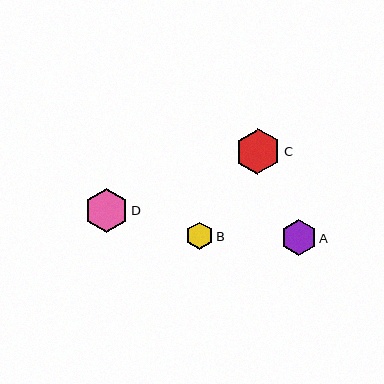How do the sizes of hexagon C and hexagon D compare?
Hexagon C and hexagon D are approximately the same size.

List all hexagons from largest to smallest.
From largest to smallest: C, D, A, B.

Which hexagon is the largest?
Hexagon C is the largest with a size of approximately 45 pixels.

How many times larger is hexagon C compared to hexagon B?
Hexagon C is approximately 1.7 times the size of hexagon B.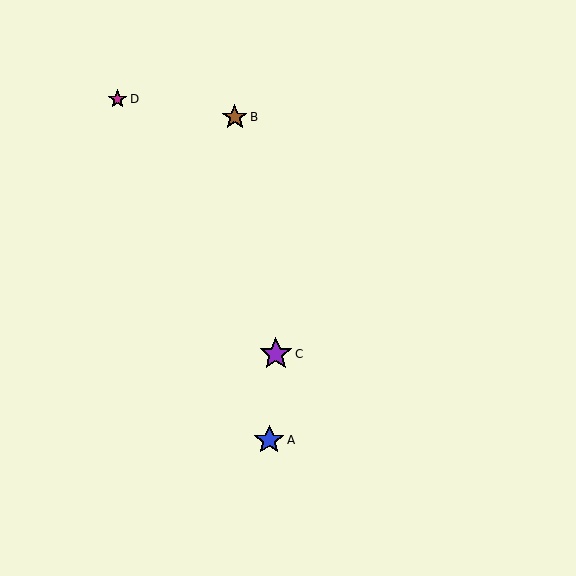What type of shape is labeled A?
Shape A is a blue star.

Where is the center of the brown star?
The center of the brown star is at (235, 117).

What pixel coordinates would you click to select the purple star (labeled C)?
Click at (276, 354) to select the purple star C.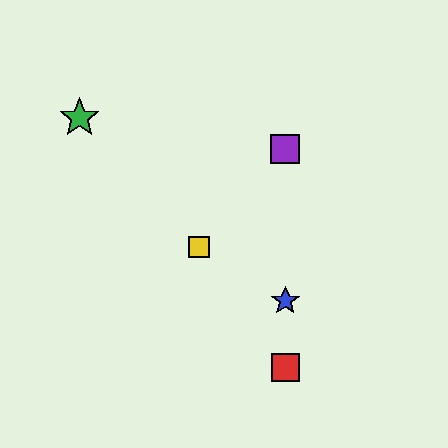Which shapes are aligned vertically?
The red square, the blue star, the purple square are aligned vertically.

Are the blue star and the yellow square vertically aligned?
No, the blue star is at x≈285 and the yellow square is at x≈199.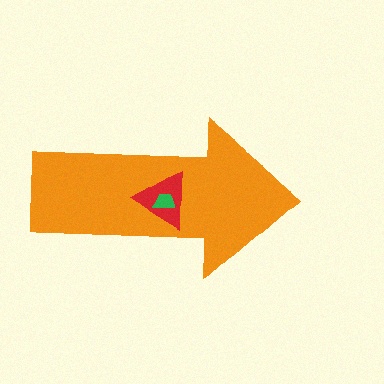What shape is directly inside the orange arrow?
The red triangle.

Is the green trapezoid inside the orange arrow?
Yes.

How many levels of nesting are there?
3.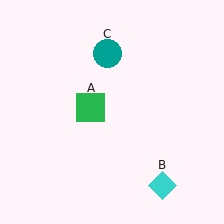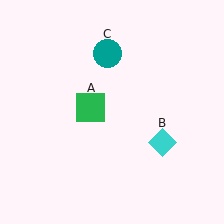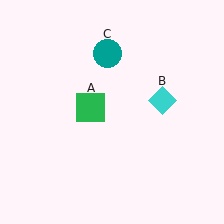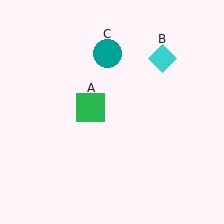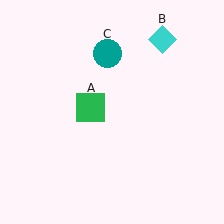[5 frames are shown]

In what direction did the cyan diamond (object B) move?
The cyan diamond (object B) moved up.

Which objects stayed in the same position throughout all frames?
Green square (object A) and teal circle (object C) remained stationary.